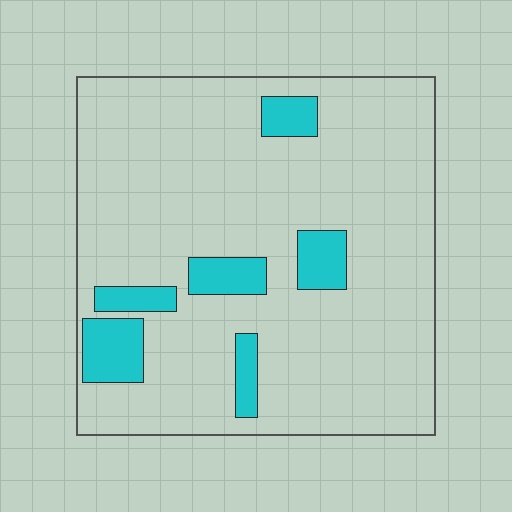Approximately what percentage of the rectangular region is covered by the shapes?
Approximately 15%.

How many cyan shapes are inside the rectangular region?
6.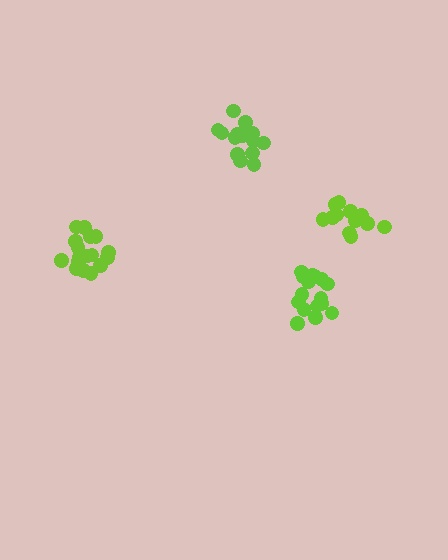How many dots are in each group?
Group 1: 17 dots, Group 2: 16 dots, Group 3: 16 dots, Group 4: 12 dots (61 total).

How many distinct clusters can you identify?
There are 4 distinct clusters.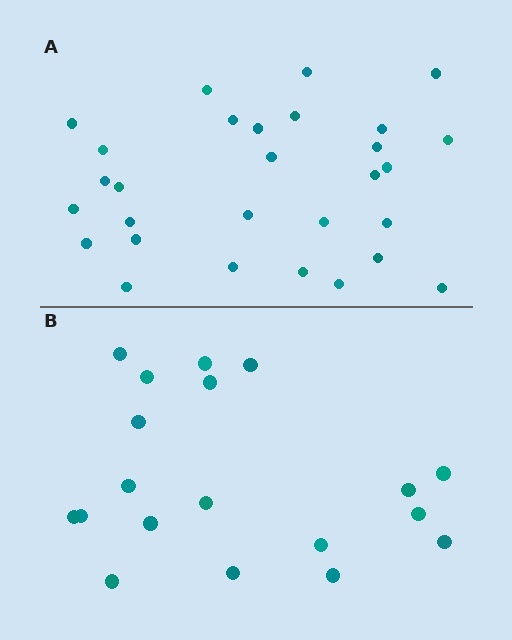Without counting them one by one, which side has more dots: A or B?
Region A (the top region) has more dots.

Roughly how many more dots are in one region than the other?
Region A has roughly 10 or so more dots than region B.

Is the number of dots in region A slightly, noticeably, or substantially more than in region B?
Region A has substantially more. The ratio is roughly 1.5 to 1.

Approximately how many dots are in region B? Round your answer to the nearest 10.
About 20 dots. (The exact count is 19, which rounds to 20.)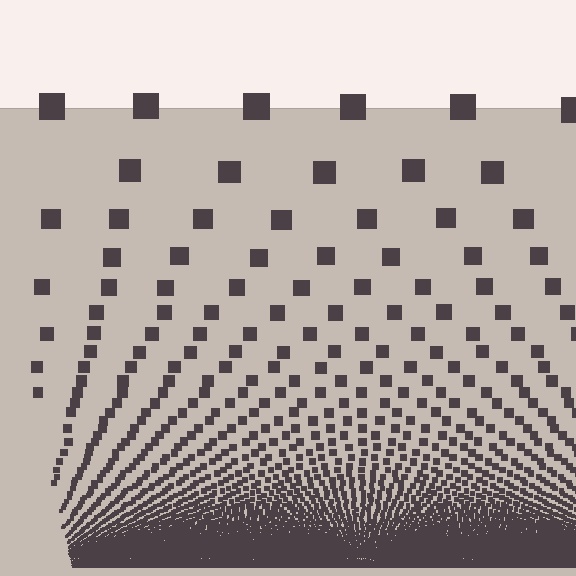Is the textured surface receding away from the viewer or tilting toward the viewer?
The surface appears to tilt toward the viewer. Texture elements get larger and sparser toward the top.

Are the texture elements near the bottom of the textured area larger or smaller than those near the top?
Smaller. The gradient is inverted — elements near the bottom are smaller and denser.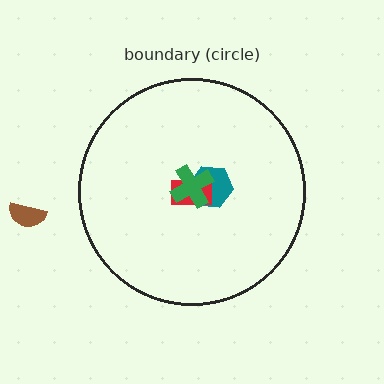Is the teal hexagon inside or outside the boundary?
Inside.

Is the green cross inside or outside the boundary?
Inside.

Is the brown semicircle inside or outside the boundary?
Outside.